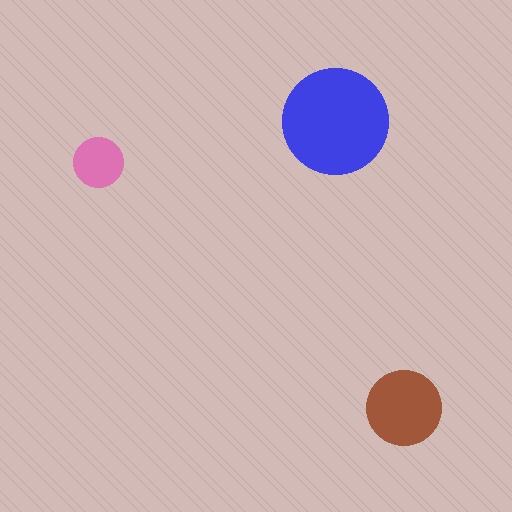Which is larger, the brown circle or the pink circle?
The brown one.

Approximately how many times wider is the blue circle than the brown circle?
About 1.5 times wider.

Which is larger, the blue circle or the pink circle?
The blue one.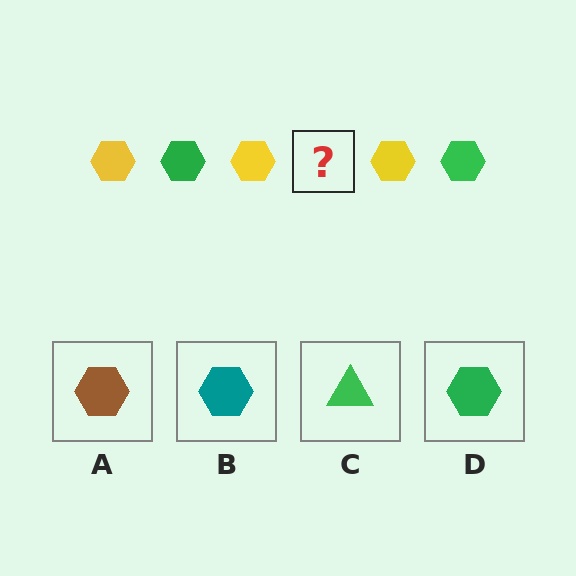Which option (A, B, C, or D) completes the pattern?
D.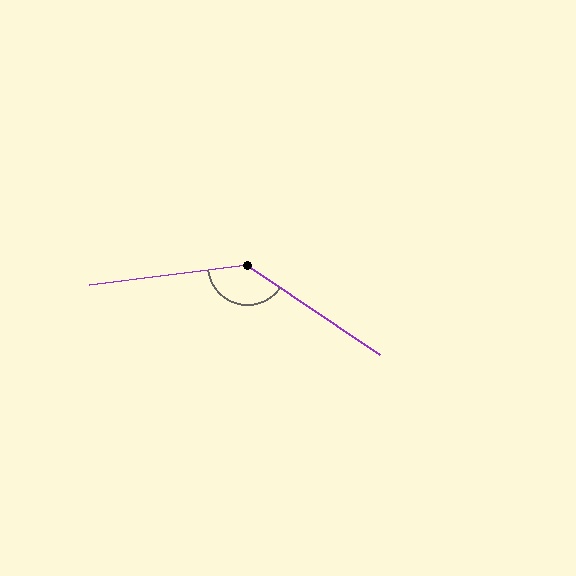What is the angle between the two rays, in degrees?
Approximately 139 degrees.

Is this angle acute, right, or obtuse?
It is obtuse.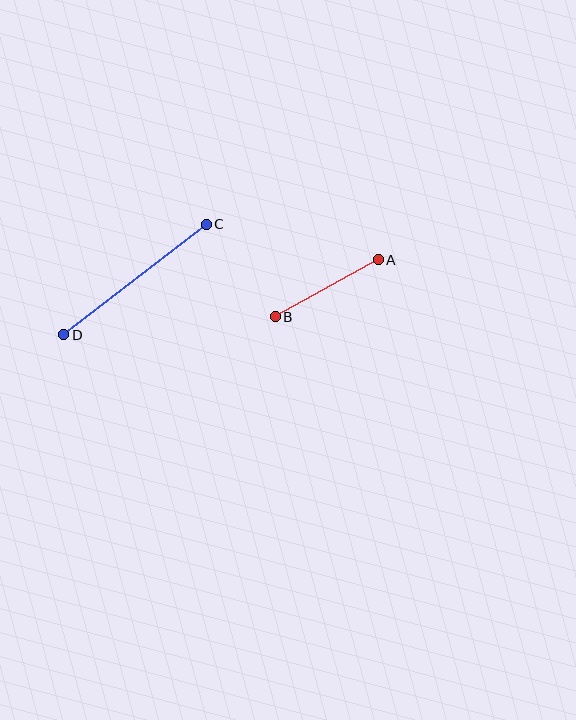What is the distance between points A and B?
The distance is approximately 118 pixels.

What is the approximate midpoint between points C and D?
The midpoint is at approximately (135, 279) pixels.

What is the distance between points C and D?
The distance is approximately 180 pixels.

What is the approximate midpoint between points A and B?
The midpoint is at approximately (327, 288) pixels.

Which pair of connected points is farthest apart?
Points C and D are farthest apart.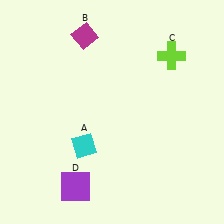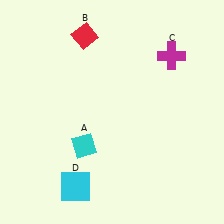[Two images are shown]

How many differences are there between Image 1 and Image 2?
There are 3 differences between the two images.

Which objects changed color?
B changed from magenta to red. C changed from lime to magenta. D changed from purple to cyan.